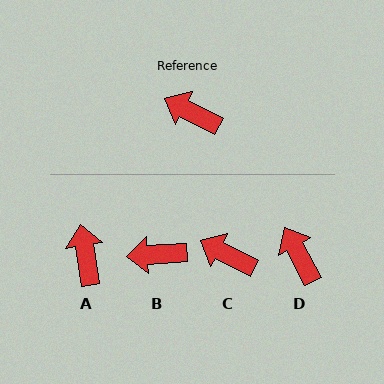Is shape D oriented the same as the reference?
No, it is off by about 35 degrees.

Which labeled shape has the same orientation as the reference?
C.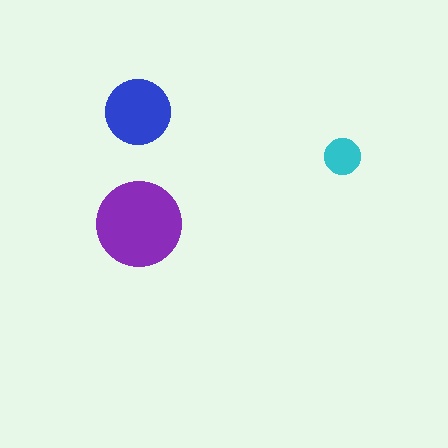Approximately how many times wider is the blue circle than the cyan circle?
About 2 times wider.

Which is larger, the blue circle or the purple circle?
The purple one.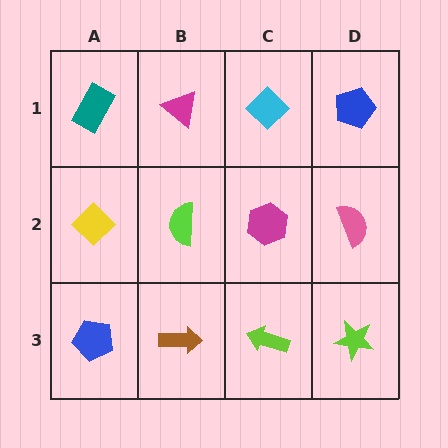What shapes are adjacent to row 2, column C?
A cyan diamond (row 1, column C), a lime arrow (row 3, column C), a lime semicircle (row 2, column B), a pink semicircle (row 2, column D).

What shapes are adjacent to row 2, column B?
A magenta triangle (row 1, column B), a brown arrow (row 3, column B), a yellow diamond (row 2, column A), a magenta hexagon (row 2, column C).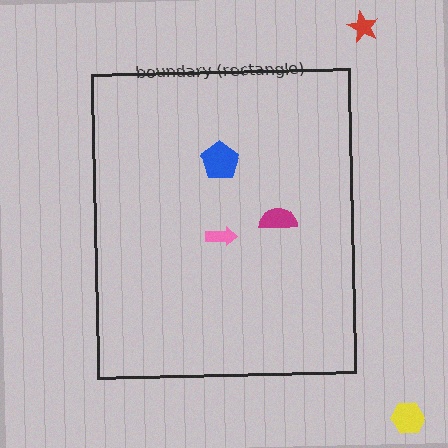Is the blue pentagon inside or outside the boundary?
Inside.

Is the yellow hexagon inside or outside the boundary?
Outside.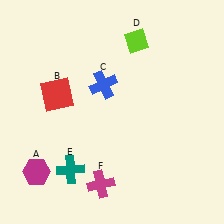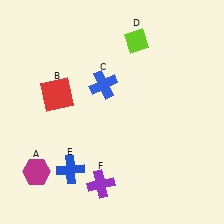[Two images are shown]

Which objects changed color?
E changed from teal to blue. F changed from magenta to purple.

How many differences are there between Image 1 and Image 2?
There are 2 differences between the two images.